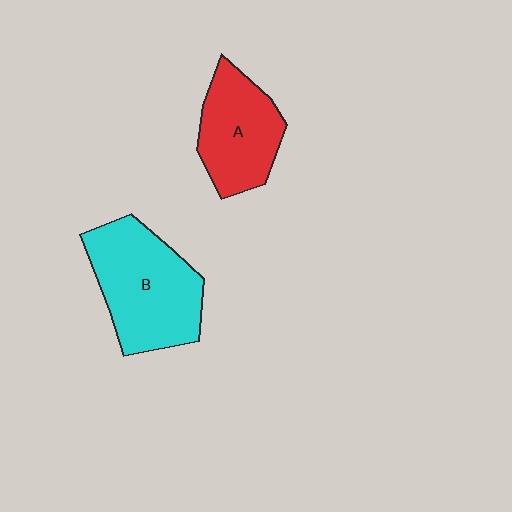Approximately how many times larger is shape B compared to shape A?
Approximately 1.4 times.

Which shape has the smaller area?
Shape A (red).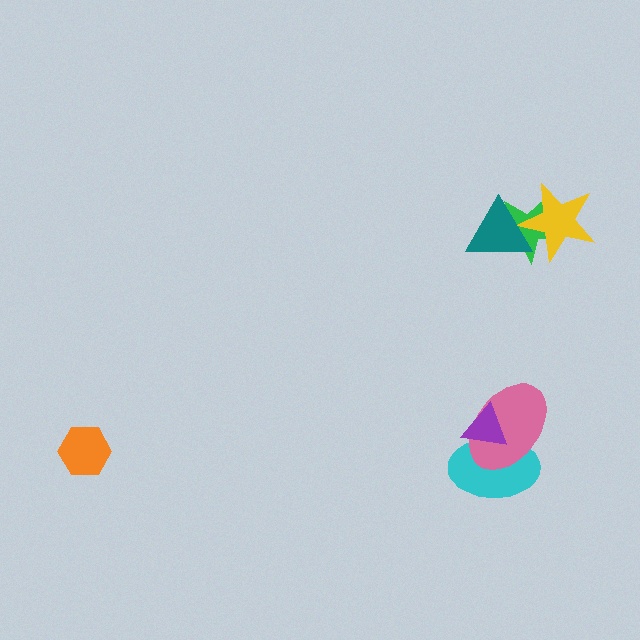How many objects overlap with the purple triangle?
2 objects overlap with the purple triangle.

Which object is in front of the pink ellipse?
The purple triangle is in front of the pink ellipse.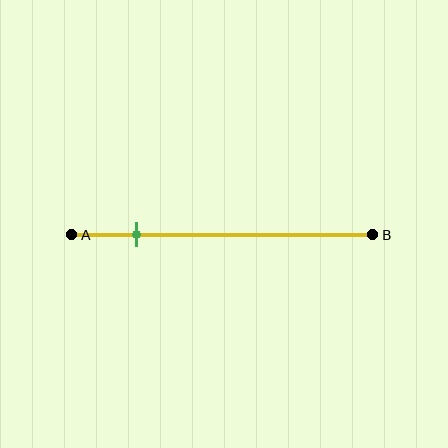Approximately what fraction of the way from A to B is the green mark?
The green mark is approximately 20% of the way from A to B.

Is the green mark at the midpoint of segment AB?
No, the mark is at about 20% from A, not at the 50% midpoint.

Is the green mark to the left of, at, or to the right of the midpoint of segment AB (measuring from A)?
The green mark is to the left of the midpoint of segment AB.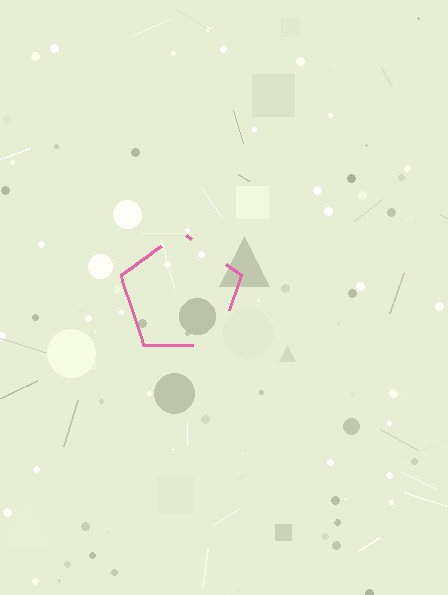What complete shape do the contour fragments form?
The contour fragments form a pentagon.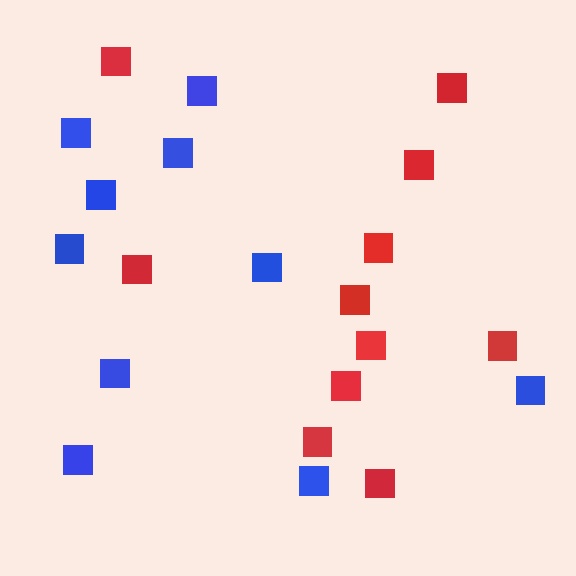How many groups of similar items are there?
There are 2 groups: one group of blue squares (10) and one group of red squares (11).